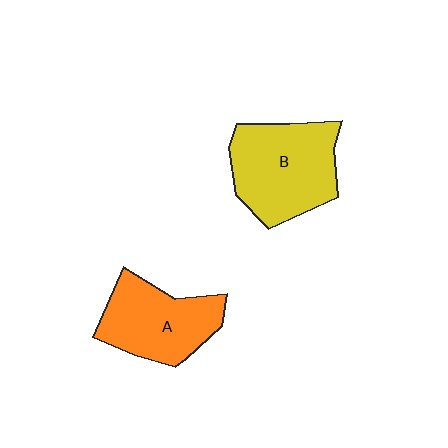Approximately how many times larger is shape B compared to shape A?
Approximately 1.2 times.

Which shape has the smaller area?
Shape A (orange).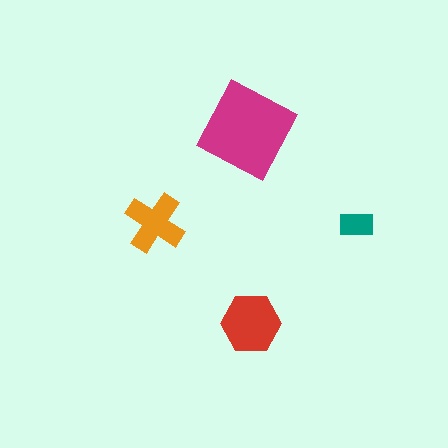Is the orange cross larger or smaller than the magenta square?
Smaller.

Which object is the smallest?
The teal rectangle.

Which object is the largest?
The magenta square.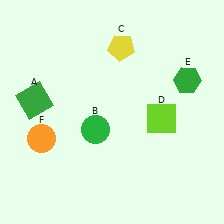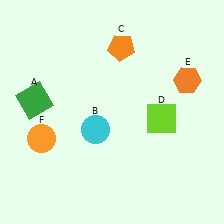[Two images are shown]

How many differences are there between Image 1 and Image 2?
There are 3 differences between the two images.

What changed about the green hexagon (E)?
In Image 1, E is green. In Image 2, it changed to orange.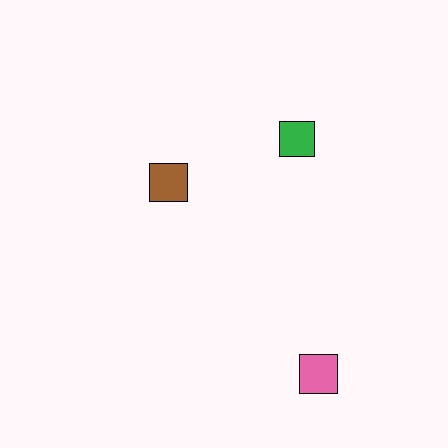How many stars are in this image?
There are no stars.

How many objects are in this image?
There are 3 objects.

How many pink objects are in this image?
There is 1 pink object.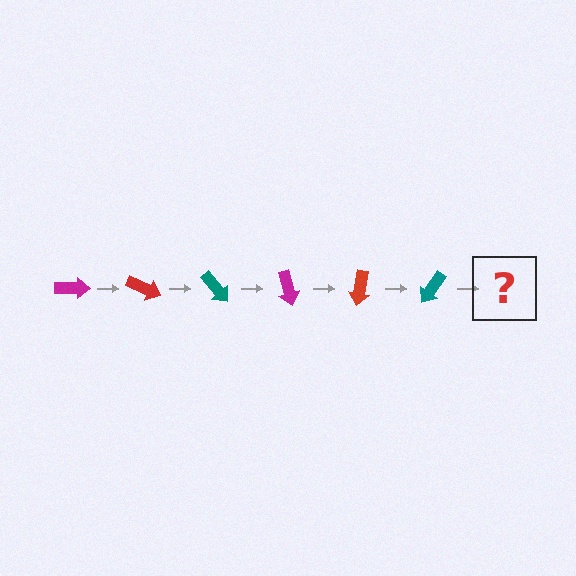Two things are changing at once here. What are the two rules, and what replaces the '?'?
The two rules are that it rotates 25 degrees each step and the color cycles through magenta, red, and teal. The '?' should be a magenta arrow, rotated 150 degrees from the start.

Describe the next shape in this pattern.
It should be a magenta arrow, rotated 150 degrees from the start.